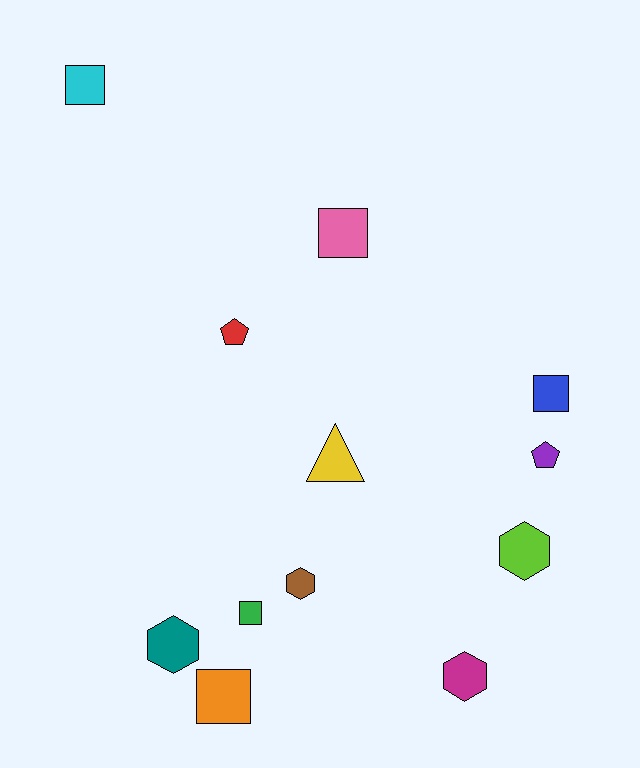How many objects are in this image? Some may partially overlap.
There are 12 objects.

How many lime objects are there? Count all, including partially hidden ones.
There is 1 lime object.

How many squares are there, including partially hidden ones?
There are 5 squares.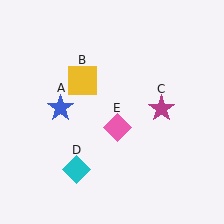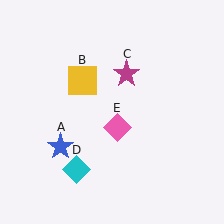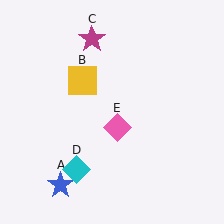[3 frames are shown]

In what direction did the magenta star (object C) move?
The magenta star (object C) moved up and to the left.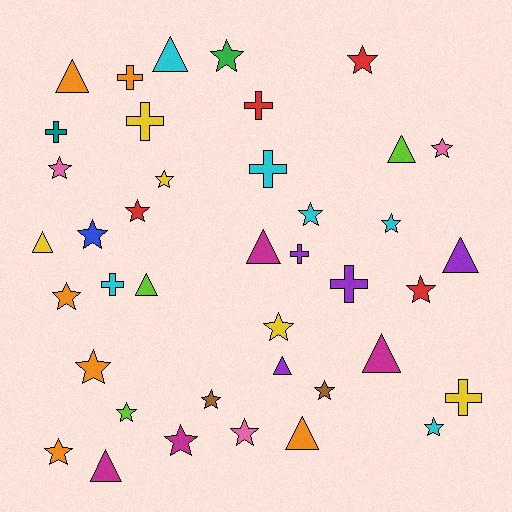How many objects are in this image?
There are 40 objects.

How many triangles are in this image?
There are 11 triangles.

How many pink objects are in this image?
There are 3 pink objects.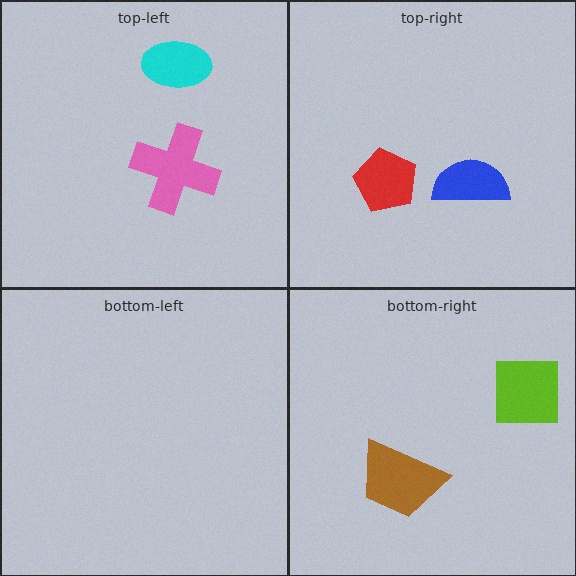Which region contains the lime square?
The bottom-right region.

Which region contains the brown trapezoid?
The bottom-right region.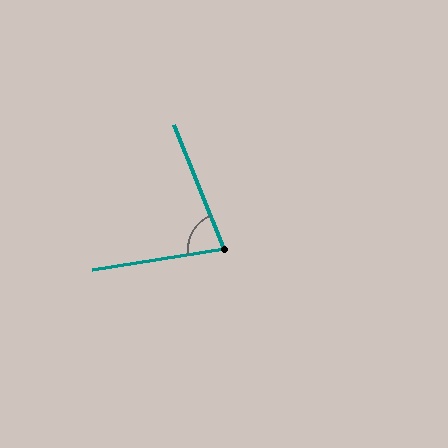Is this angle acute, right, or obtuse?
It is acute.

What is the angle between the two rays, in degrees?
Approximately 77 degrees.